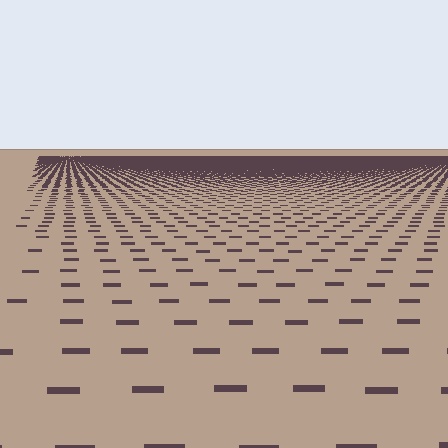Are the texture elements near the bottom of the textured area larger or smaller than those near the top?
Larger. Near the bottom, elements are closer to the viewer and appear at a bigger on-screen size.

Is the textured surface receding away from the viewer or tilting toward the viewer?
The surface is receding away from the viewer. Texture elements get smaller and denser toward the top.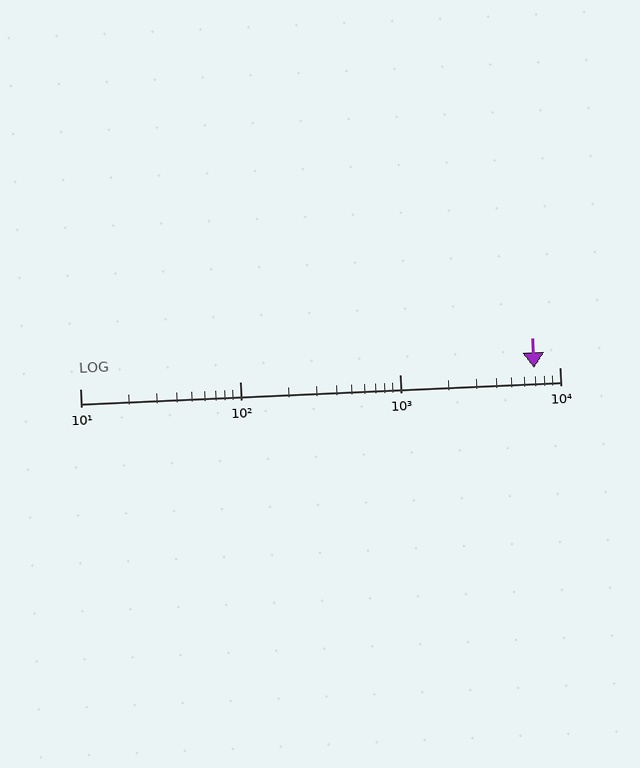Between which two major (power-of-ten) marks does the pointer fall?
The pointer is between 1000 and 10000.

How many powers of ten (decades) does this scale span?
The scale spans 3 decades, from 10 to 10000.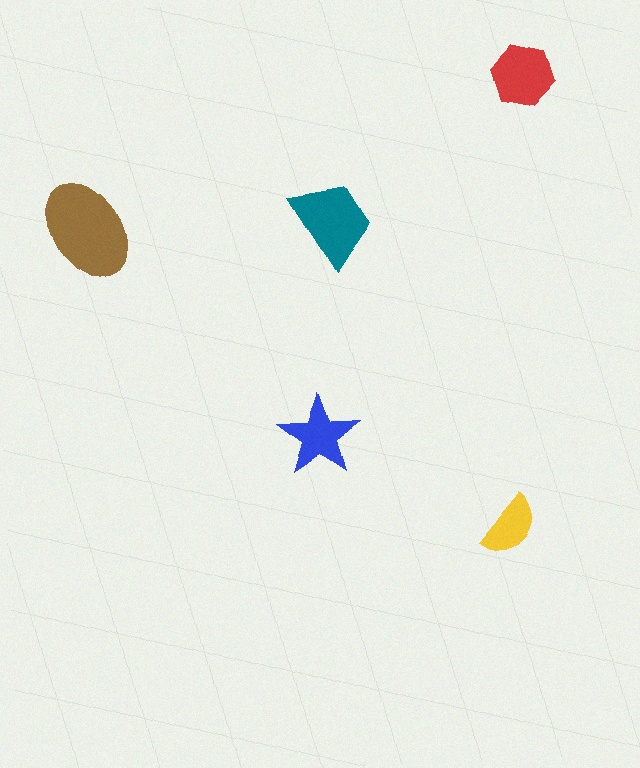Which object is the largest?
The brown ellipse.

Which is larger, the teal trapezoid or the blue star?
The teal trapezoid.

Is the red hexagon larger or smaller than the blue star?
Larger.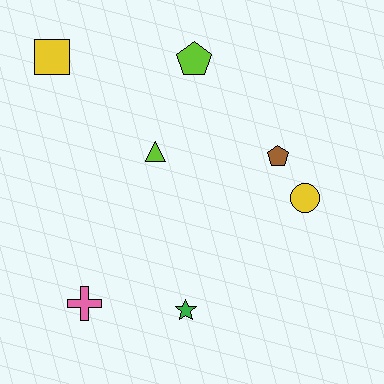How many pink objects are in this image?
There is 1 pink object.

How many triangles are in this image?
There is 1 triangle.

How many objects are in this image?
There are 7 objects.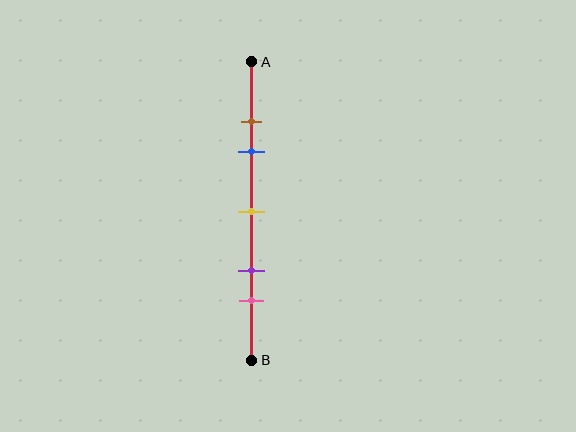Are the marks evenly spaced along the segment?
No, the marks are not evenly spaced.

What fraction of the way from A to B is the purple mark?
The purple mark is approximately 70% (0.7) of the way from A to B.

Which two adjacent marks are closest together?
The brown and blue marks are the closest adjacent pair.